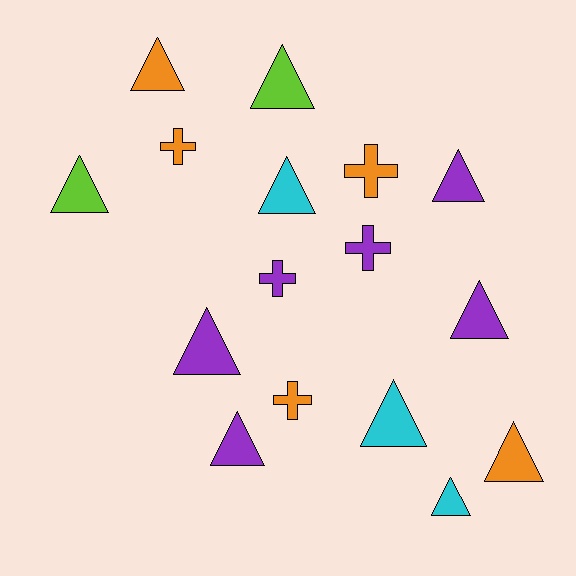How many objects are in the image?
There are 16 objects.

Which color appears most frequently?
Purple, with 6 objects.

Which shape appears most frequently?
Triangle, with 11 objects.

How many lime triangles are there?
There are 2 lime triangles.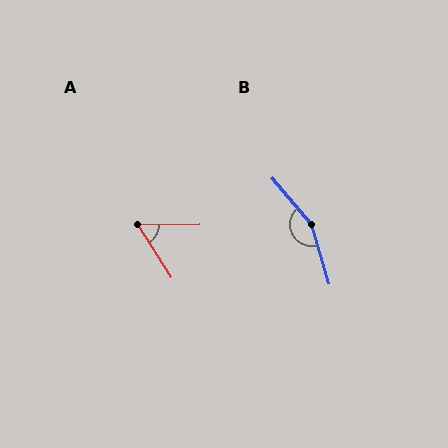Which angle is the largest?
B, at approximately 156 degrees.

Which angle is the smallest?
A, at approximately 58 degrees.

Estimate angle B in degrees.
Approximately 156 degrees.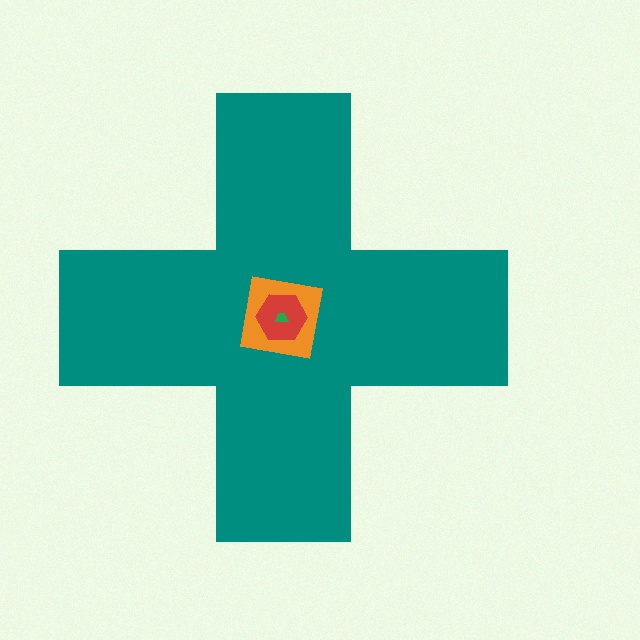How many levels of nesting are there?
4.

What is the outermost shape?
The teal cross.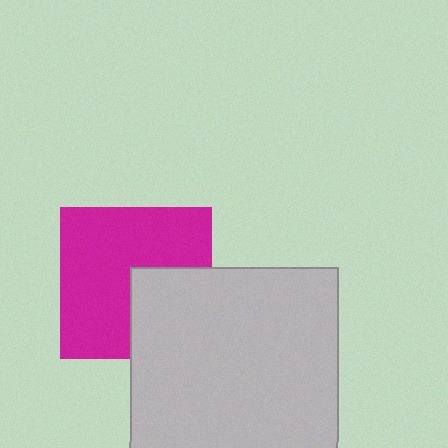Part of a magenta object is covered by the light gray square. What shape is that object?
It is a square.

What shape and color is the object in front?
The object in front is a light gray square.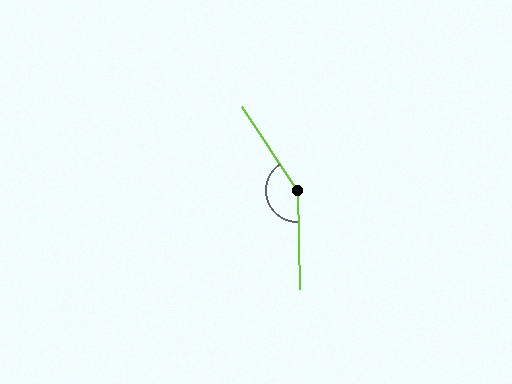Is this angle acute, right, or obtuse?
It is obtuse.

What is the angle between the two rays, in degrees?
Approximately 148 degrees.